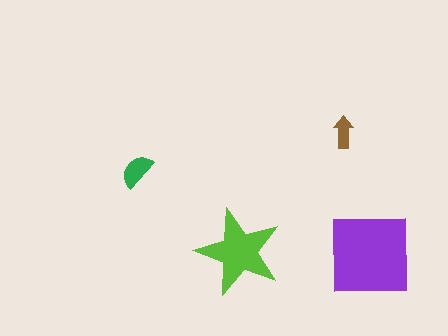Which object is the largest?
The purple square.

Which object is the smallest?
The brown arrow.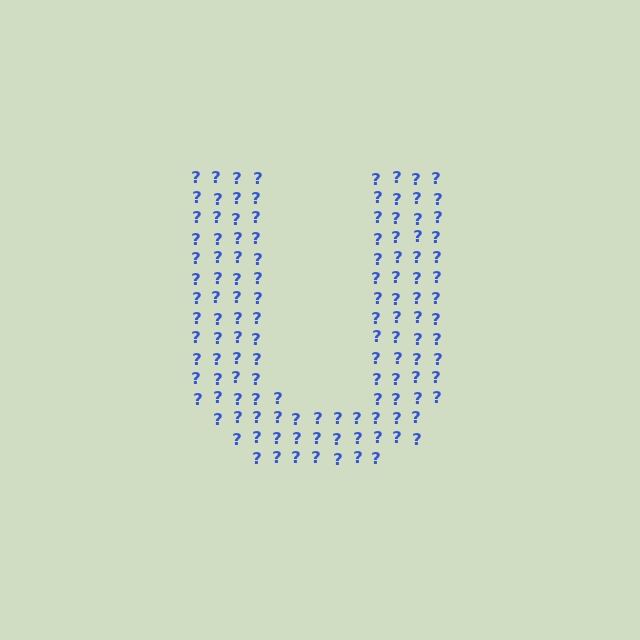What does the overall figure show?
The overall figure shows the letter U.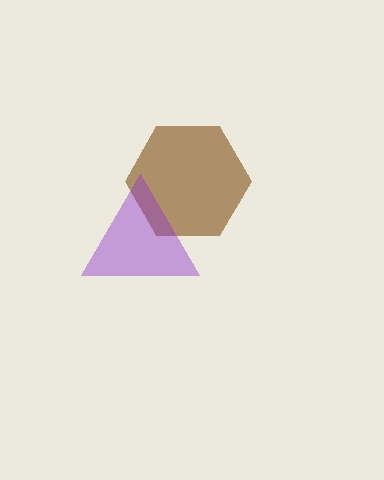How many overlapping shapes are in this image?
There are 2 overlapping shapes in the image.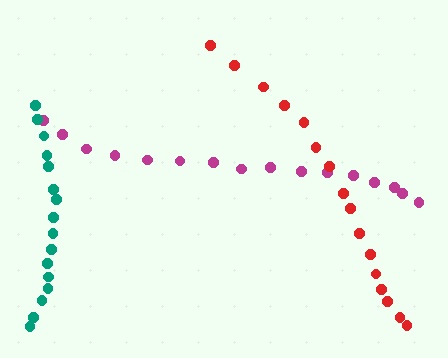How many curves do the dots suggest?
There are 3 distinct paths.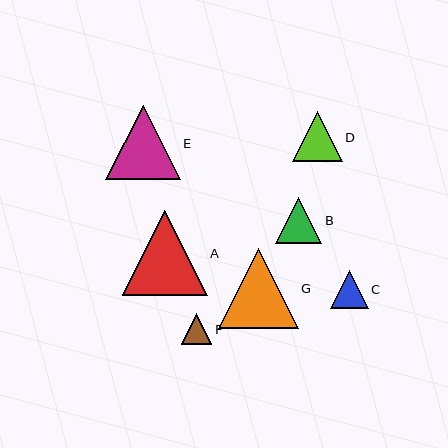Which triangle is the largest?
Triangle A is the largest with a size of approximately 85 pixels.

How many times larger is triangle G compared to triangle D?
Triangle G is approximately 1.6 times the size of triangle D.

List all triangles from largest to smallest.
From largest to smallest: A, G, E, D, B, C, F.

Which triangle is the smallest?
Triangle F is the smallest with a size of approximately 31 pixels.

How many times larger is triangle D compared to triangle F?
Triangle D is approximately 1.6 times the size of triangle F.